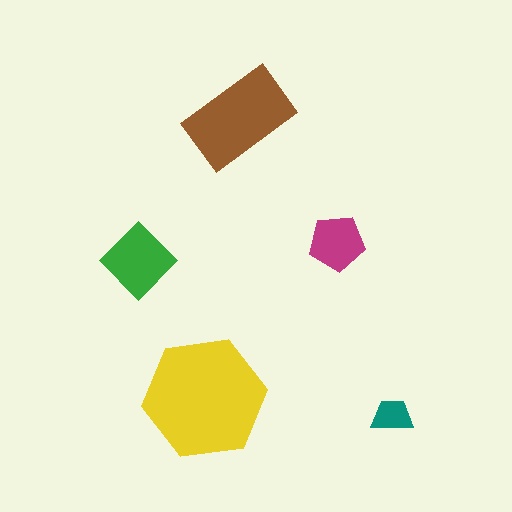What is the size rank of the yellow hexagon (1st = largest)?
1st.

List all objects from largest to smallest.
The yellow hexagon, the brown rectangle, the green diamond, the magenta pentagon, the teal trapezoid.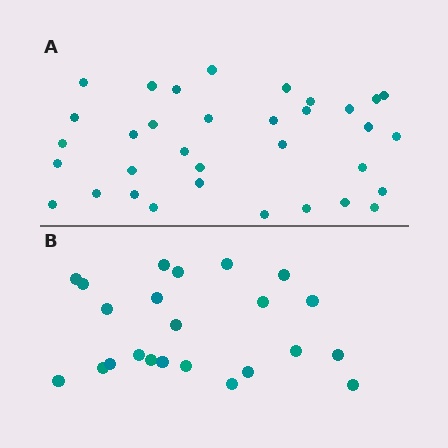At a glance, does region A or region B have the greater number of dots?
Region A (the top region) has more dots.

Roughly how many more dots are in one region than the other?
Region A has roughly 12 or so more dots than region B.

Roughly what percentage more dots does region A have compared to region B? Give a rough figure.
About 50% more.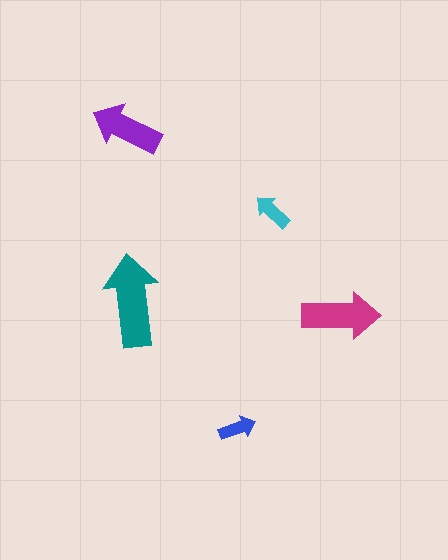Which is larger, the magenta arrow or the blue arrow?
The magenta one.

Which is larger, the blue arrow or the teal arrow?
The teal one.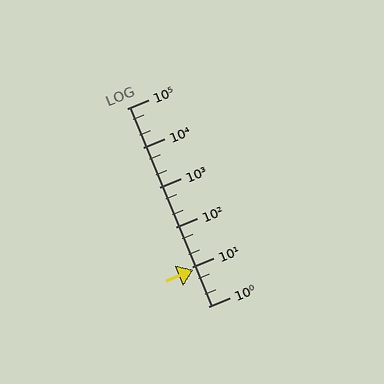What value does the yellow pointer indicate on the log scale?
The pointer indicates approximately 8.5.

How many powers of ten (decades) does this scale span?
The scale spans 5 decades, from 1 to 100000.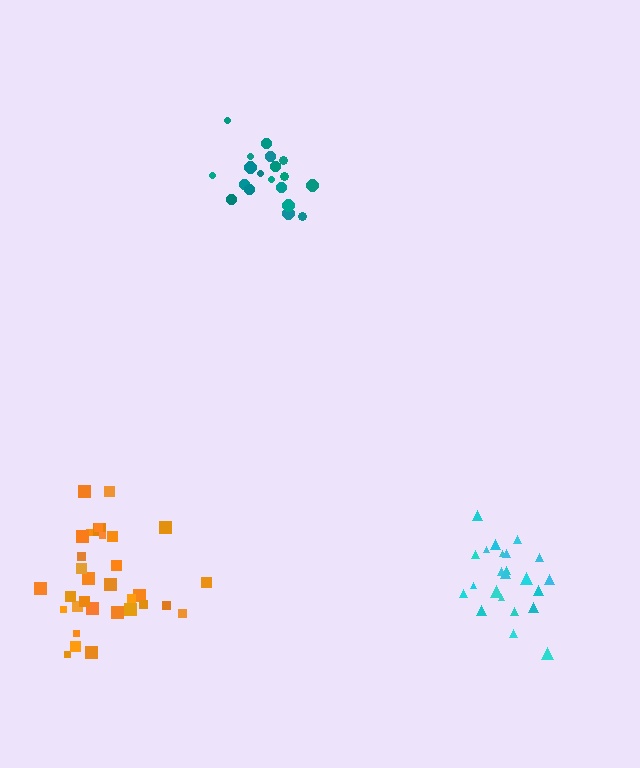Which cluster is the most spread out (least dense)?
Orange.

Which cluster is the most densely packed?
Teal.